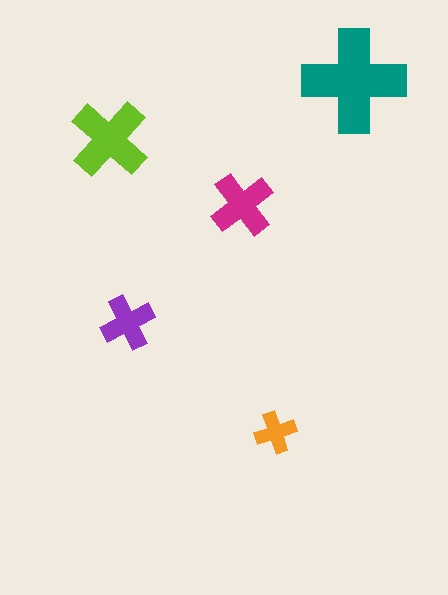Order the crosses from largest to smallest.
the teal one, the lime one, the magenta one, the purple one, the orange one.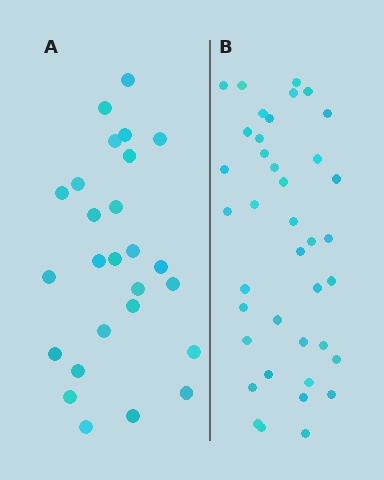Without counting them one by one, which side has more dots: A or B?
Region B (the right region) has more dots.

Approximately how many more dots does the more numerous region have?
Region B has approximately 15 more dots than region A.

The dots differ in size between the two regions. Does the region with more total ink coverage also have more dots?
No. Region A has more total ink coverage because its dots are larger, but region B actually contains more individual dots. Total area can be misleading — the number of items is what matters here.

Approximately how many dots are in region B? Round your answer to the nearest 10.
About 40 dots. (The exact count is 39, which rounds to 40.)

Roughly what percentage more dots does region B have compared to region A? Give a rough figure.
About 50% more.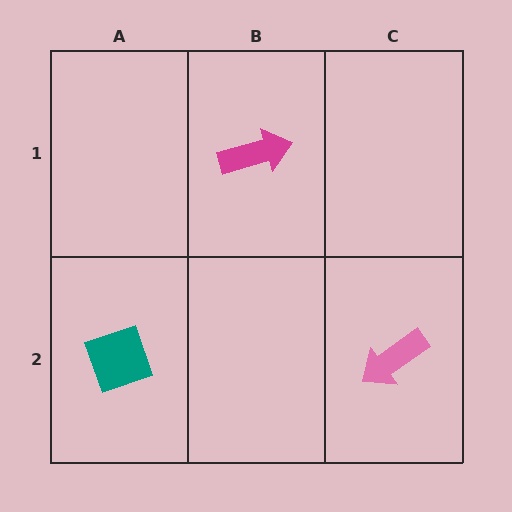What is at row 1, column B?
A magenta arrow.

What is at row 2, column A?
A teal diamond.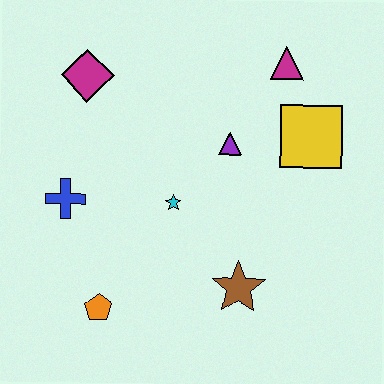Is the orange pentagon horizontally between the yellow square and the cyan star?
No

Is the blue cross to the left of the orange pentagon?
Yes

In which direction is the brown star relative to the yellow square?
The brown star is below the yellow square.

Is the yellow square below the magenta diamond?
Yes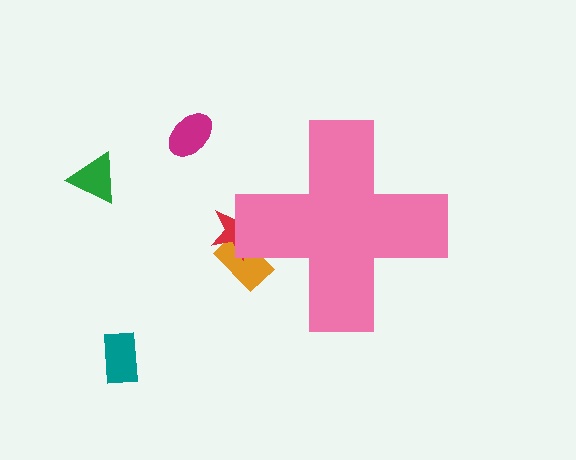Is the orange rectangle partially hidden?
Yes, the orange rectangle is partially hidden behind the pink cross.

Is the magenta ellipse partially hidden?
No, the magenta ellipse is fully visible.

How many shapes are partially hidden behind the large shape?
2 shapes are partially hidden.